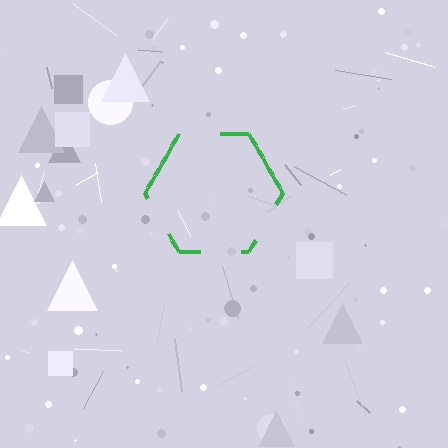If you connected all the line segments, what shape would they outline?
They would outline a hexagon.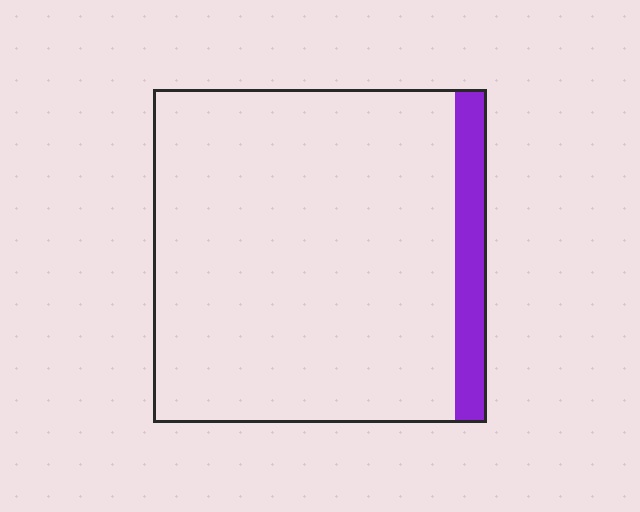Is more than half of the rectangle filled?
No.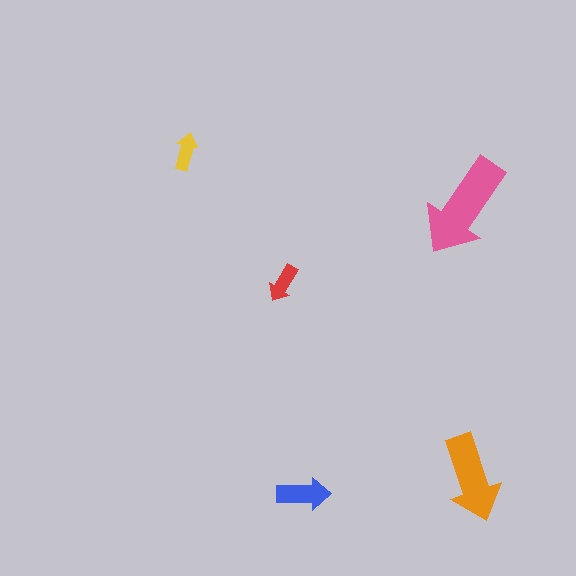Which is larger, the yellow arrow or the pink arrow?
The pink one.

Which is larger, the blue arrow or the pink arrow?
The pink one.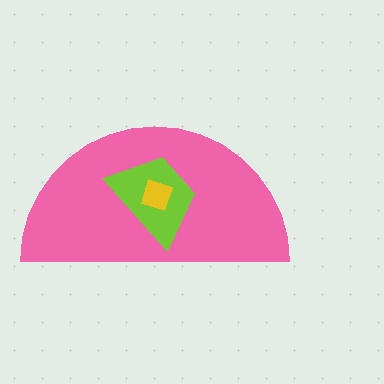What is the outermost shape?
The pink semicircle.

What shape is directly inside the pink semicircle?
The lime trapezoid.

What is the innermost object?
The yellow square.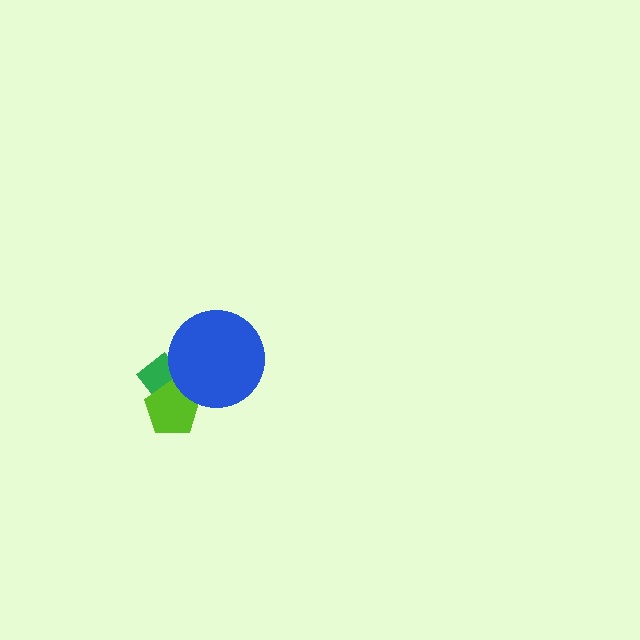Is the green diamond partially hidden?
Yes, it is partially covered by another shape.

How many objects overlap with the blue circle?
2 objects overlap with the blue circle.